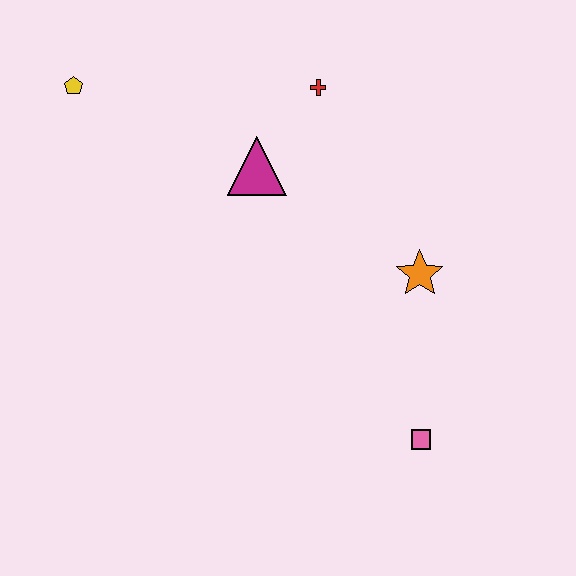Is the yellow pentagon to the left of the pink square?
Yes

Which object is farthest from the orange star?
The yellow pentagon is farthest from the orange star.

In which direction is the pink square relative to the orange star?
The pink square is below the orange star.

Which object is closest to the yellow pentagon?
The magenta triangle is closest to the yellow pentagon.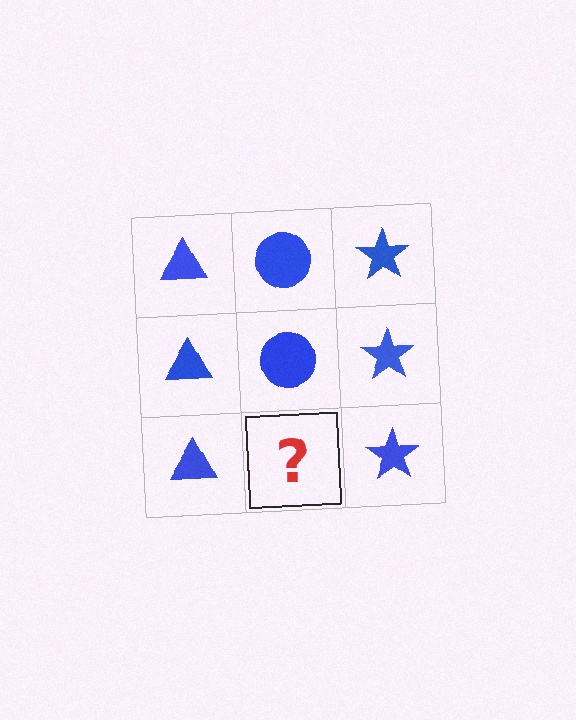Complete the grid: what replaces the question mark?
The question mark should be replaced with a blue circle.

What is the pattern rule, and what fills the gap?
The rule is that each column has a consistent shape. The gap should be filled with a blue circle.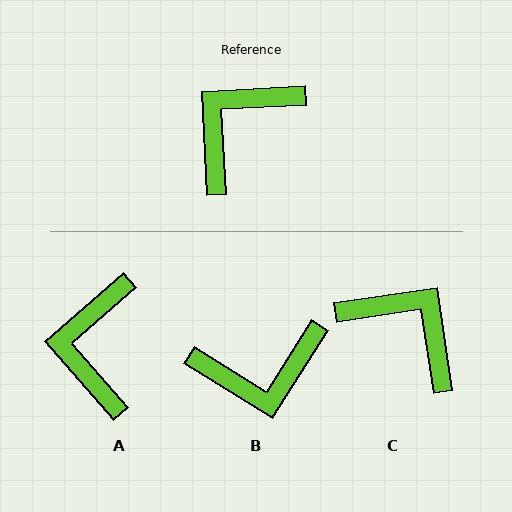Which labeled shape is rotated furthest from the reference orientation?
B, about 145 degrees away.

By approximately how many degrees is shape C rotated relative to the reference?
Approximately 85 degrees clockwise.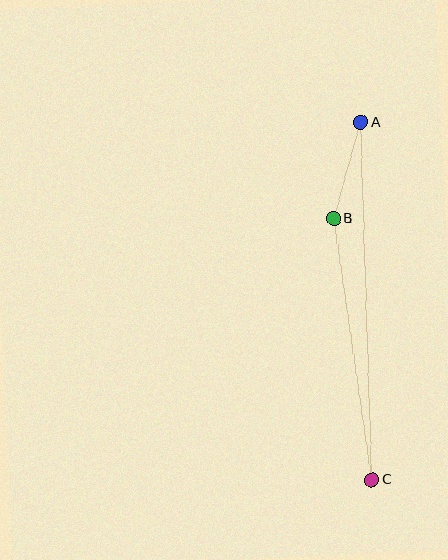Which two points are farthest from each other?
Points A and C are farthest from each other.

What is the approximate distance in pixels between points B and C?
The distance between B and C is approximately 263 pixels.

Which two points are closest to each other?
Points A and B are closest to each other.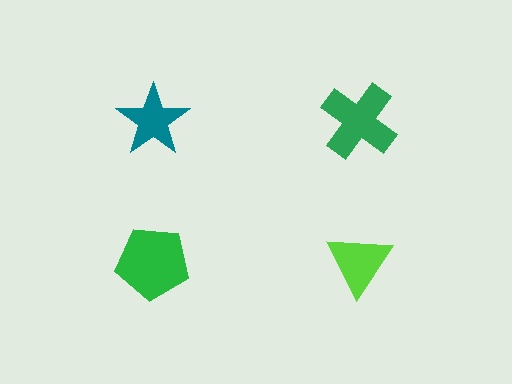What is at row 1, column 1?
A teal star.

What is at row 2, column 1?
A green pentagon.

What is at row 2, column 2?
A lime triangle.